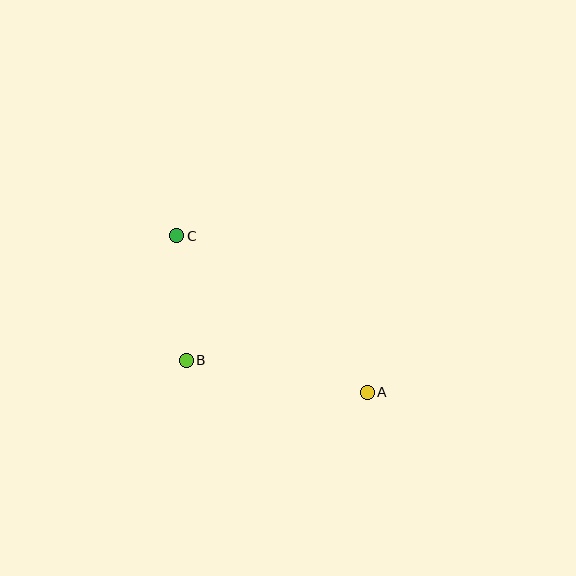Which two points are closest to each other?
Points B and C are closest to each other.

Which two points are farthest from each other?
Points A and C are farthest from each other.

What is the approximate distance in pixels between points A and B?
The distance between A and B is approximately 184 pixels.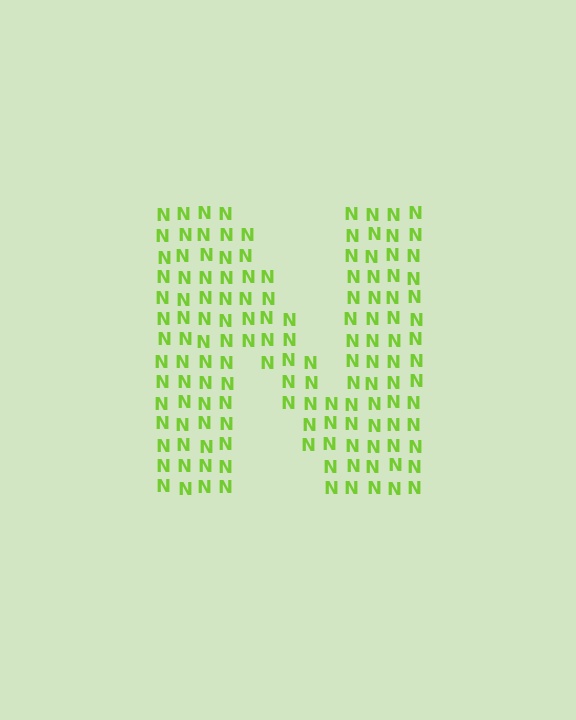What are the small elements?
The small elements are letter N's.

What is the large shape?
The large shape is the letter N.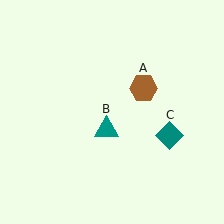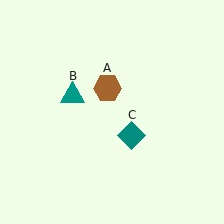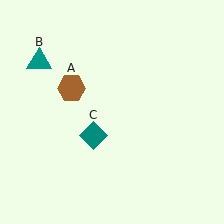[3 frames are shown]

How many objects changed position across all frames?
3 objects changed position: brown hexagon (object A), teal triangle (object B), teal diamond (object C).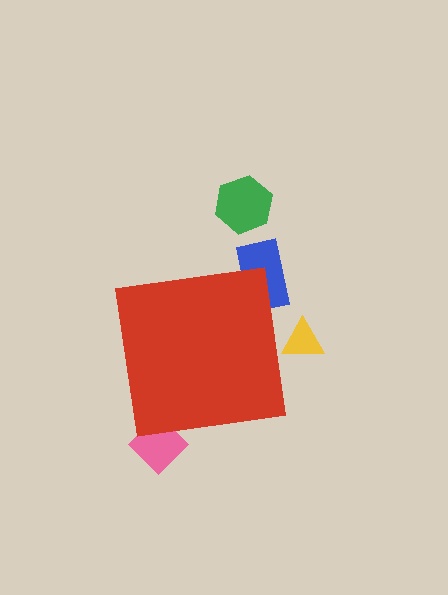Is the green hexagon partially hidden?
No, the green hexagon is fully visible.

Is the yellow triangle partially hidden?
Yes, the yellow triangle is partially hidden behind the red square.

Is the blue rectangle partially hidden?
Yes, the blue rectangle is partially hidden behind the red square.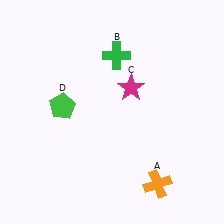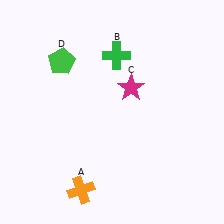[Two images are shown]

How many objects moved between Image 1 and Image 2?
2 objects moved between the two images.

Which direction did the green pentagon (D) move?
The green pentagon (D) moved up.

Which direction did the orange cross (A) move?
The orange cross (A) moved left.